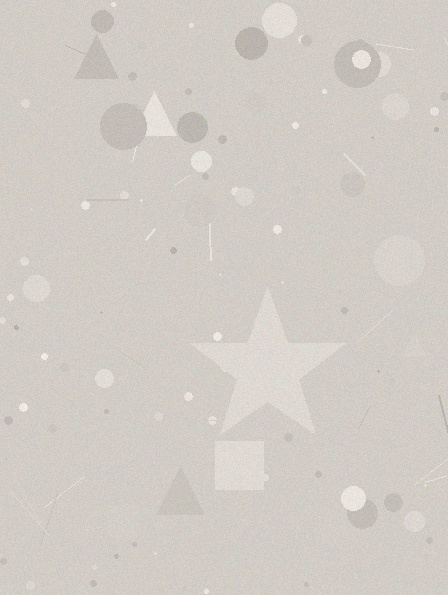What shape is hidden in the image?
A star is hidden in the image.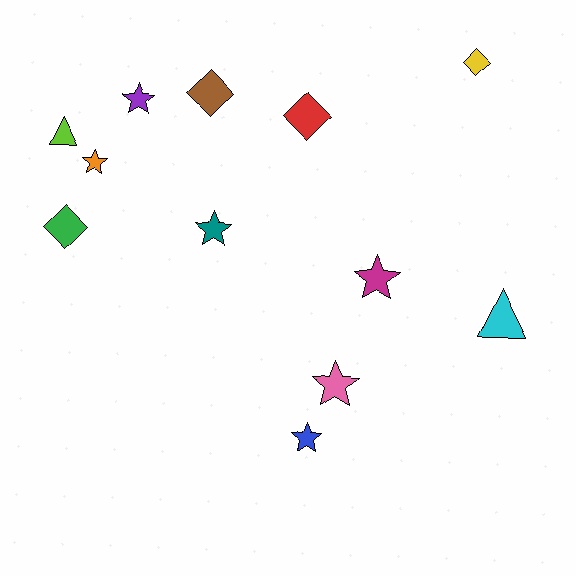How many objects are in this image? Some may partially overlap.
There are 12 objects.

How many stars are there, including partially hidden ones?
There are 6 stars.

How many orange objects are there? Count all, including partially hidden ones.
There is 1 orange object.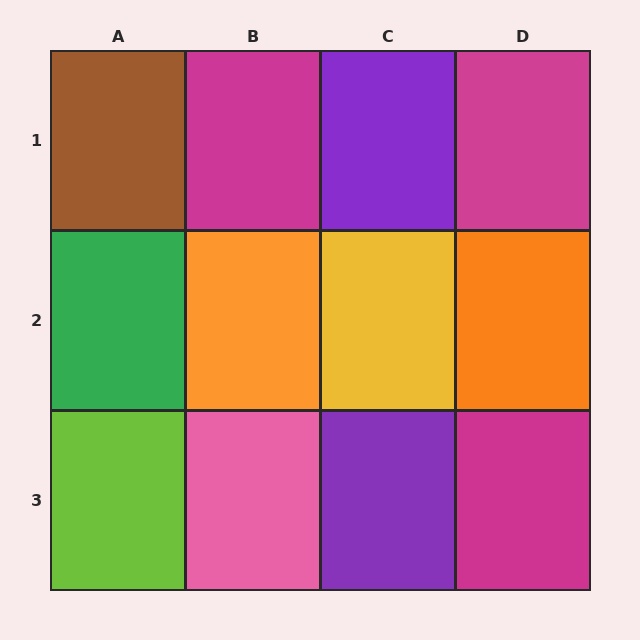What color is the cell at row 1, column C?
Purple.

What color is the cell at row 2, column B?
Orange.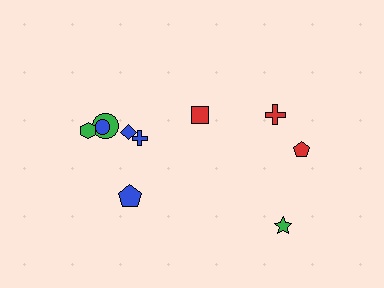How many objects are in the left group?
There are 6 objects.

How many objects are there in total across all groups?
There are 10 objects.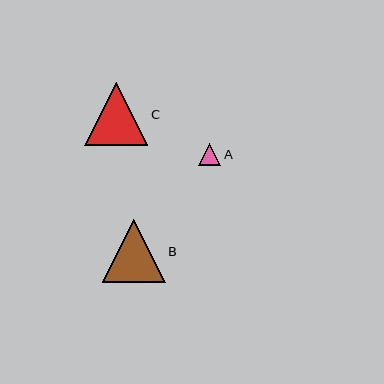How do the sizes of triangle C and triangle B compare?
Triangle C and triangle B are approximately the same size.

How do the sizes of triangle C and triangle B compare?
Triangle C and triangle B are approximately the same size.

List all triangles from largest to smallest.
From largest to smallest: C, B, A.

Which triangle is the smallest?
Triangle A is the smallest with a size of approximately 22 pixels.